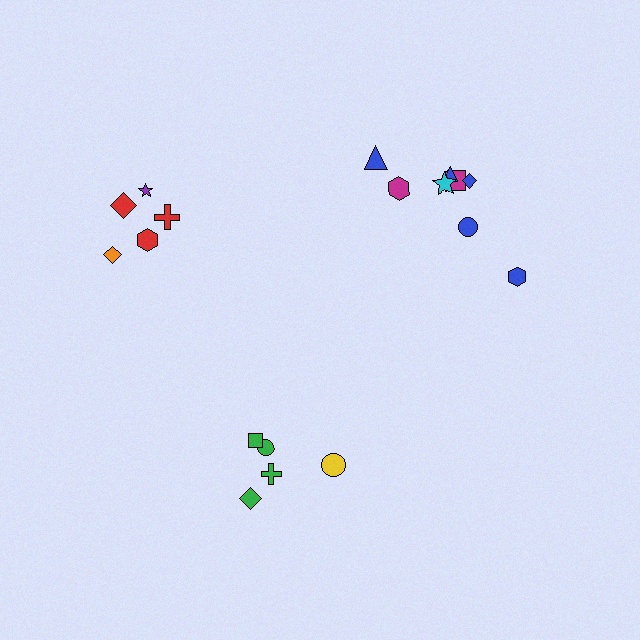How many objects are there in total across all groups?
There are 18 objects.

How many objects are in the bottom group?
There are 5 objects.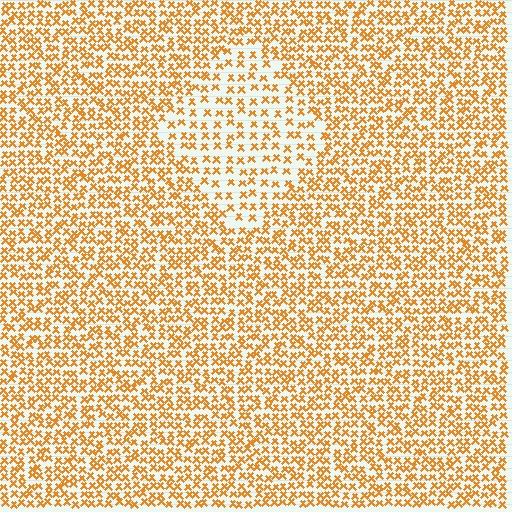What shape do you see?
I see a diamond.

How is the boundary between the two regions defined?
The boundary is defined by a change in element density (approximately 1.8x ratio). All elements are the same color, size, and shape.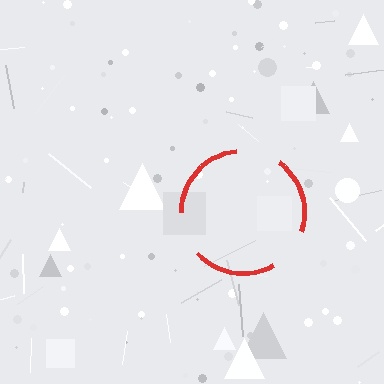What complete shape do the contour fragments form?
The contour fragments form a circle.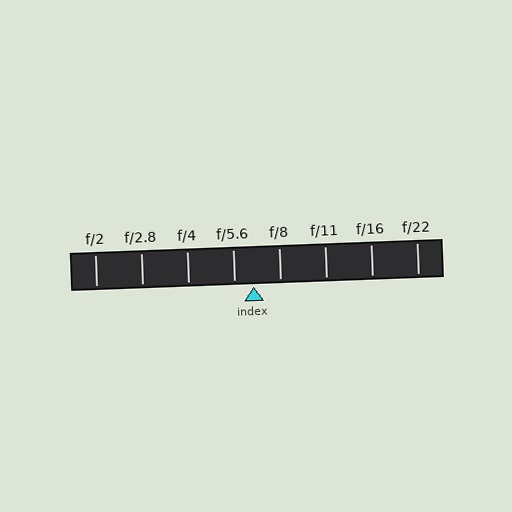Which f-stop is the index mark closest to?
The index mark is closest to f/5.6.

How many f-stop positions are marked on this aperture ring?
There are 8 f-stop positions marked.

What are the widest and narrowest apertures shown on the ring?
The widest aperture shown is f/2 and the narrowest is f/22.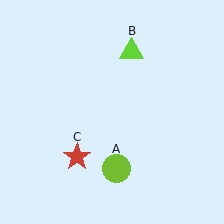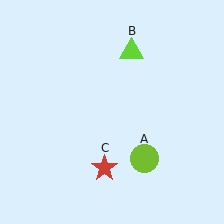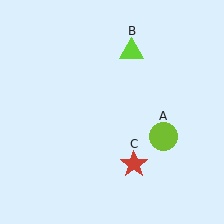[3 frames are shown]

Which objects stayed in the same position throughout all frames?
Lime triangle (object B) remained stationary.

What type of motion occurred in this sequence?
The lime circle (object A), red star (object C) rotated counterclockwise around the center of the scene.